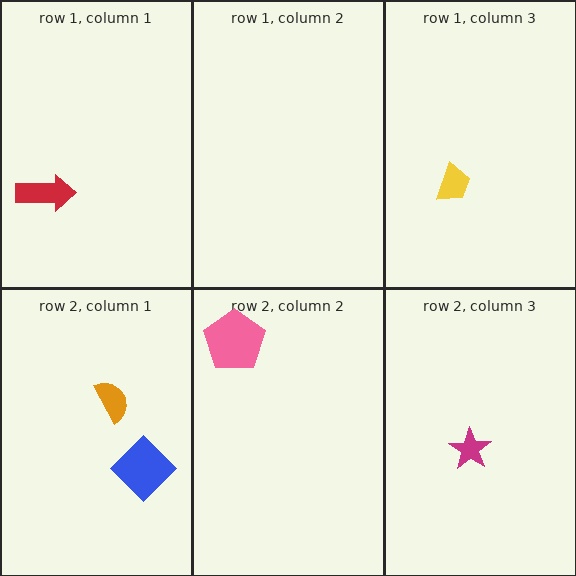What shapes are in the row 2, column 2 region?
The pink pentagon.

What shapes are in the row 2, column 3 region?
The magenta star.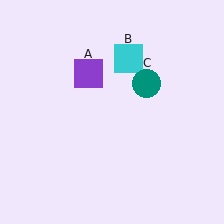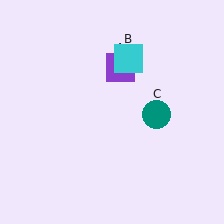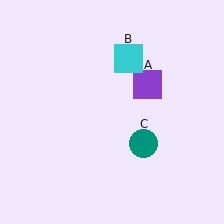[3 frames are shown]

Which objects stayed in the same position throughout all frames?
Cyan square (object B) remained stationary.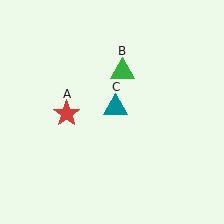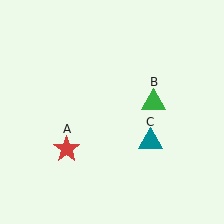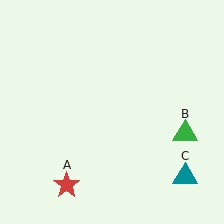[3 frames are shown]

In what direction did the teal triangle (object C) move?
The teal triangle (object C) moved down and to the right.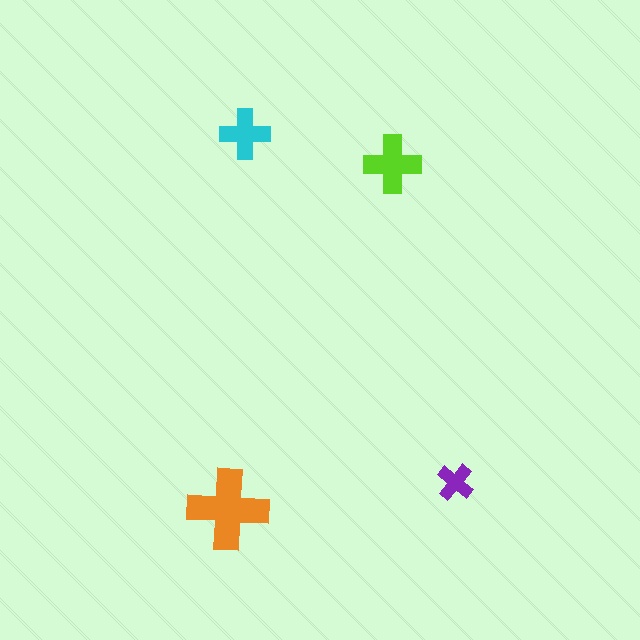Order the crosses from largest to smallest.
the orange one, the lime one, the cyan one, the purple one.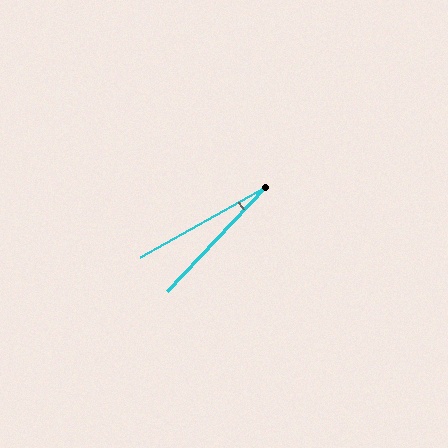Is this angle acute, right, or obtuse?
It is acute.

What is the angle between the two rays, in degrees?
Approximately 17 degrees.